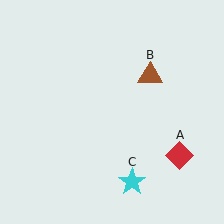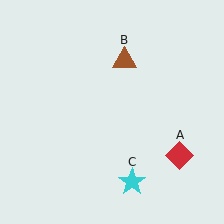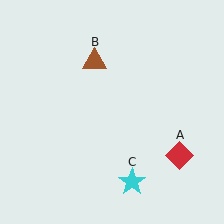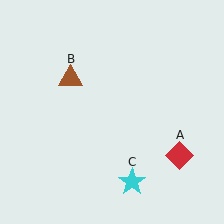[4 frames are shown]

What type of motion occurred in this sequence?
The brown triangle (object B) rotated counterclockwise around the center of the scene.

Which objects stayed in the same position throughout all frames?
Red diamond (object A) and cyan star (object C) remained stationary.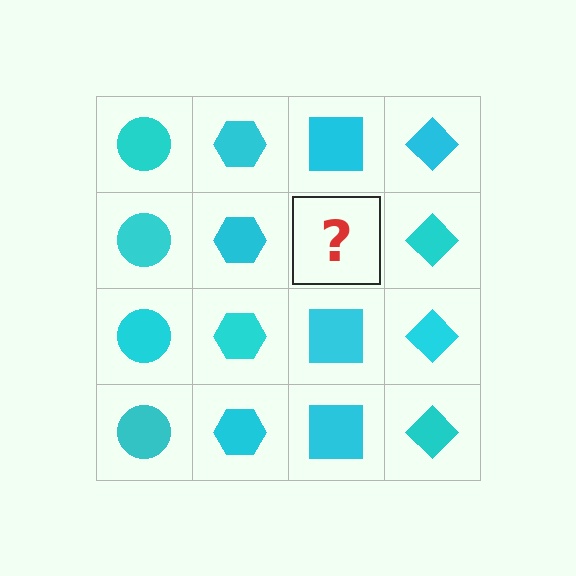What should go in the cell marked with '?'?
The missing cell should contain a cyan square.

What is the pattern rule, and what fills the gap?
The rule is that each column has a consistent shape. The gap should be filled with a cyan square.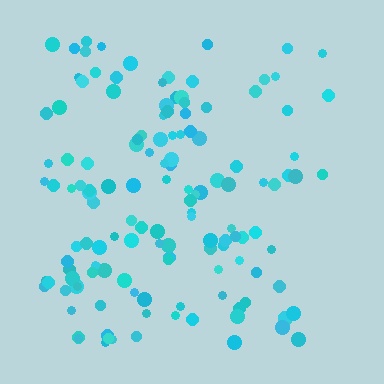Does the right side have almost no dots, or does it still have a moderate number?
Still a moderate number, just noticeably fewer than the left.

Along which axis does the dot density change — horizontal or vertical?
Horizontal.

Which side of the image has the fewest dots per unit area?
The right.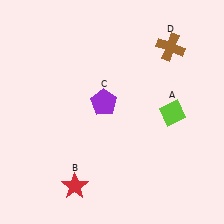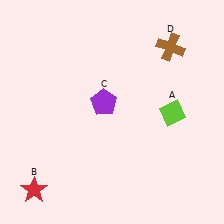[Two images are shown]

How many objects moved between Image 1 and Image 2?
1 object moved between the two images.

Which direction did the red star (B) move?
The red star (B) moved left.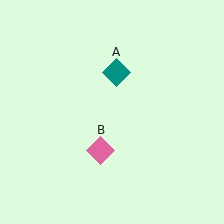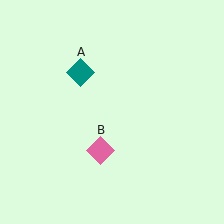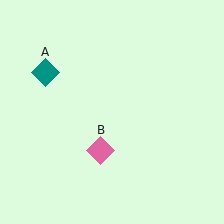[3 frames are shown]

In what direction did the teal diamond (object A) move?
The teal diamond (object A) moved left.